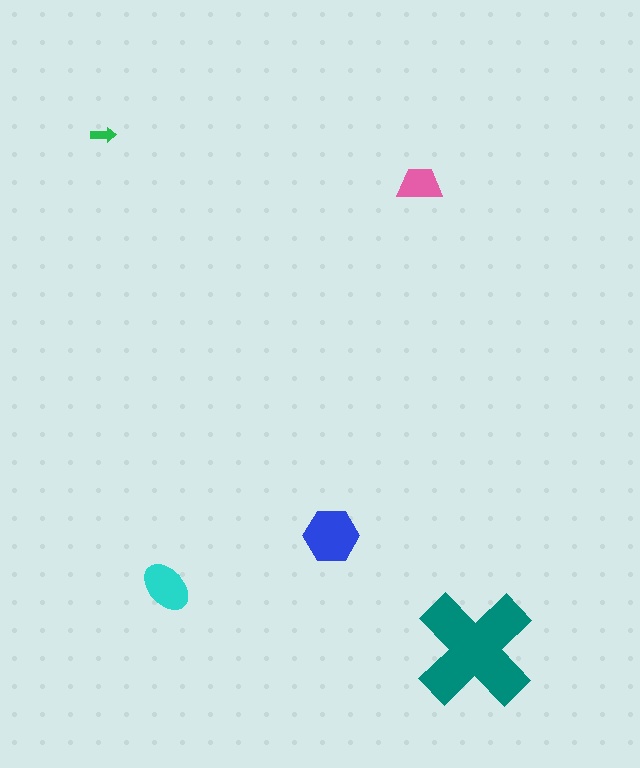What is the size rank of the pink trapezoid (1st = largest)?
4th.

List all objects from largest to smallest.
The teal cross, the blue hexagon, the cyan ellipse, the pink trapezoid, the green arrow.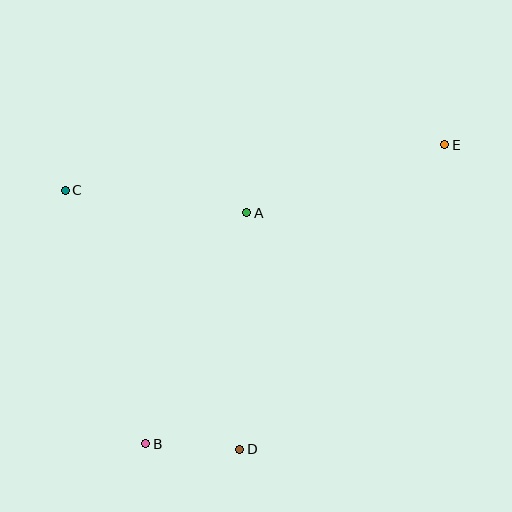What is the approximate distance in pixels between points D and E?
The distance between D and E is approximately 367 pixels.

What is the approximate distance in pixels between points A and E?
The distance between A and E is approximately 209 pixels.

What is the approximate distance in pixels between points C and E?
The distance between C and E is approximately 382 pixels.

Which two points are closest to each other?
Points B and D are closest to each other.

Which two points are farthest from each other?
Points B and E are farthest from each other.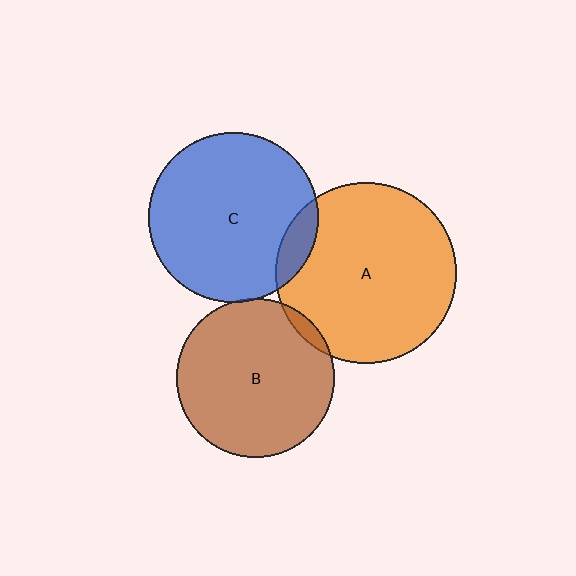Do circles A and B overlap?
Yes.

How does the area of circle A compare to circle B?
Approximately 1.3 times.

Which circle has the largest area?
Circle A (orange).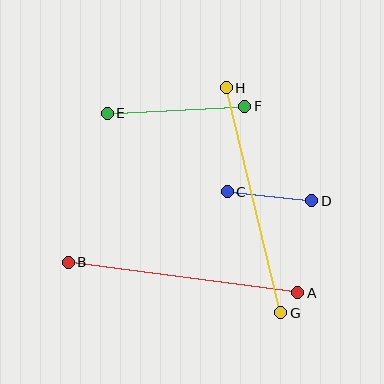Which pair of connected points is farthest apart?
Points G and H are farthest apart.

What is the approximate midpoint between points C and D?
The midpoint is at approximately (269, 196) pixels.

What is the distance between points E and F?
The distance is approximately 138 pixels.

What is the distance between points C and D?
The distance is approximately 85 pixels.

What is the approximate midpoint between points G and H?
The midpoint is at approximately (253, 200) pixels.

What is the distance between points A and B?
The distance is approximately 232 pixels.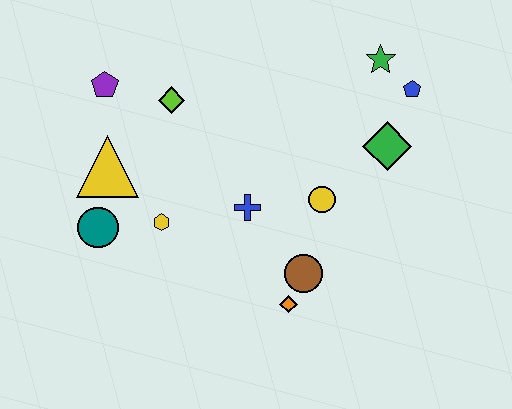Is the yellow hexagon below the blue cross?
Yes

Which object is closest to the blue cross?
The yellow circle is closest to the blue cross.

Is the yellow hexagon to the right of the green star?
No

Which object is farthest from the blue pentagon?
The teal circle is farthest from the blue pentagon.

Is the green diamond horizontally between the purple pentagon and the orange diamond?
No